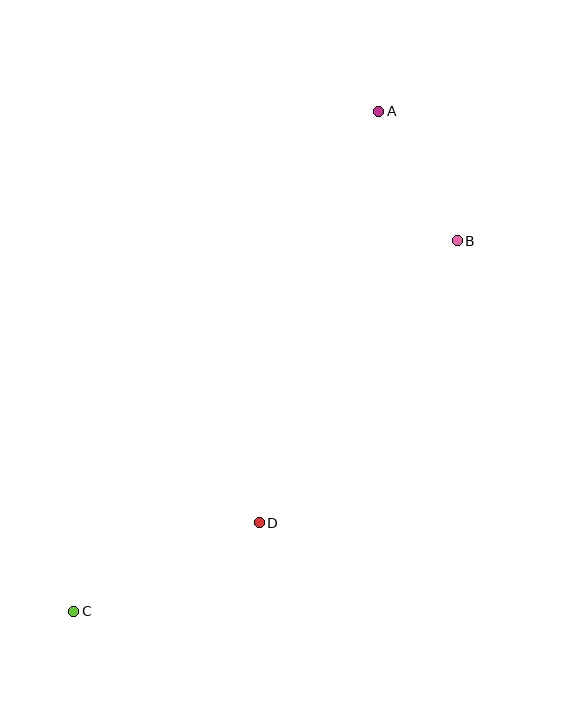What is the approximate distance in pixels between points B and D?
The distance between B and D is approximately 345 pixels.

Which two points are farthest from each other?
Points A and C are farthest from each other.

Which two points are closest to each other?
Points A and B are closest to each other.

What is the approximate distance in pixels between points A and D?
The distance between A and D is approximately 429 pixels.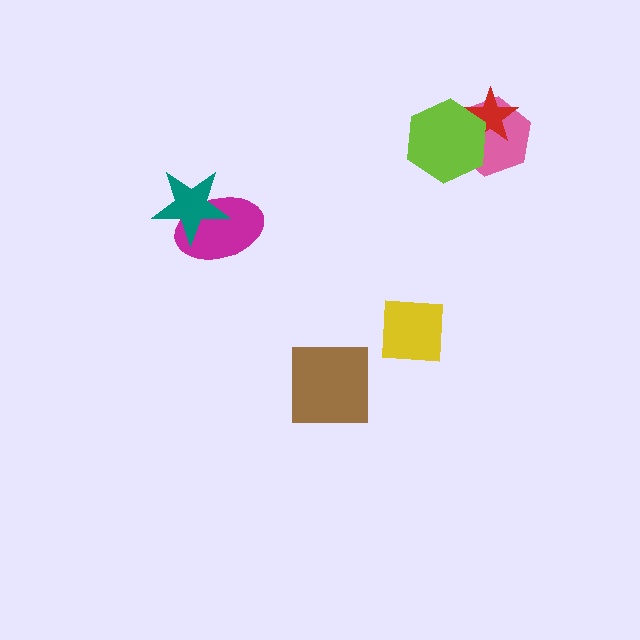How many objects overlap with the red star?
2 objects overlap with the red star.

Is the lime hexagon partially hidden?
No, no other shape covers it.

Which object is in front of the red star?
The lime hexagon is in front of the red star.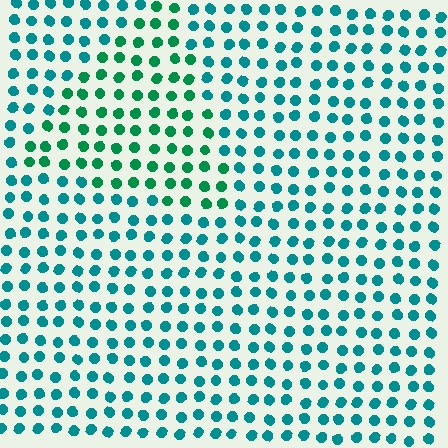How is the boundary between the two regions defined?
The boundary is defined purely by a slight shift in hue (about 30 degrees). Spacing, size, and orientation are identical on both sides.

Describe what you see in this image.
The image is filled with small teal elements in a uniform arrangement. A triangle-shaped region is visible where the elements are tinted to a slightly different hue, forming a subtle color boundary.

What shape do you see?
I see a triangle.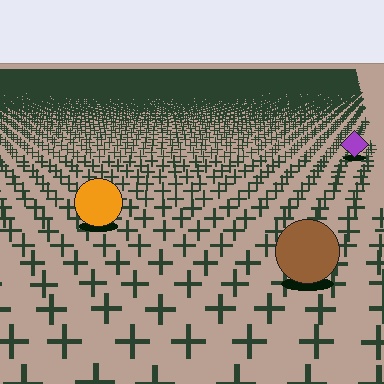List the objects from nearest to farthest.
From nearest to farthest: the brown circle, the orange circle, the purple diamond.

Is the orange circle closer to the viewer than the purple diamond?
Yes. The orange circle is closer — you can tell from the texture gradient: the ground texture is coarser near it.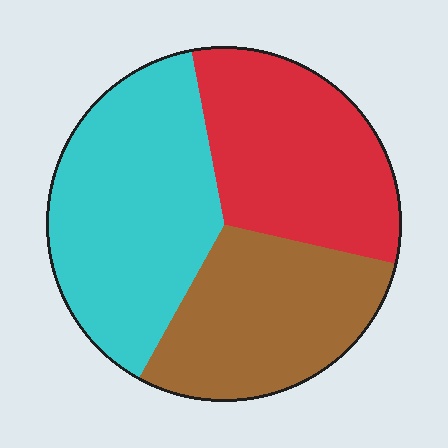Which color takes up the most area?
Cyan, at roughly 40%.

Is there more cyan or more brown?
Cyan.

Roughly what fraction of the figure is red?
Red takes up about one third (1/3) of the figure.